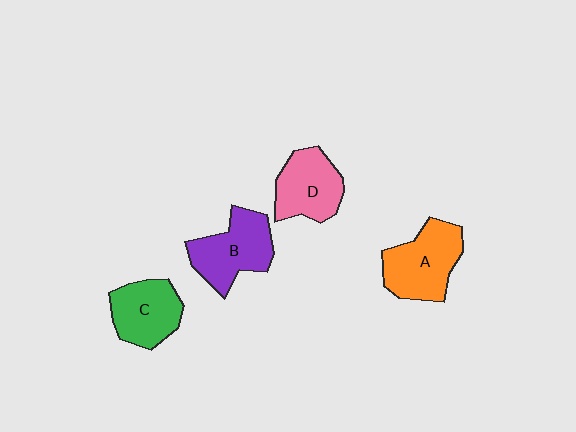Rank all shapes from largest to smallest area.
From largest to smallest: A (orange), B (purple), D (pink), C (green).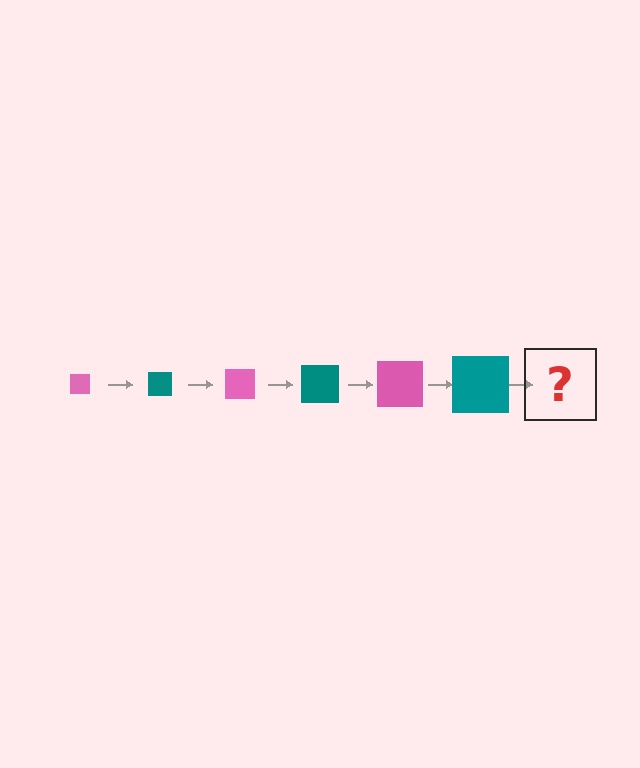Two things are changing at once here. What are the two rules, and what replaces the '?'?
The two rules are that the square grows larger each step and the color cycles through pink and teal. The '?' should be a pink square, larger than the previous one.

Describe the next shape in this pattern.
It should be a pink square, larger than the previous one.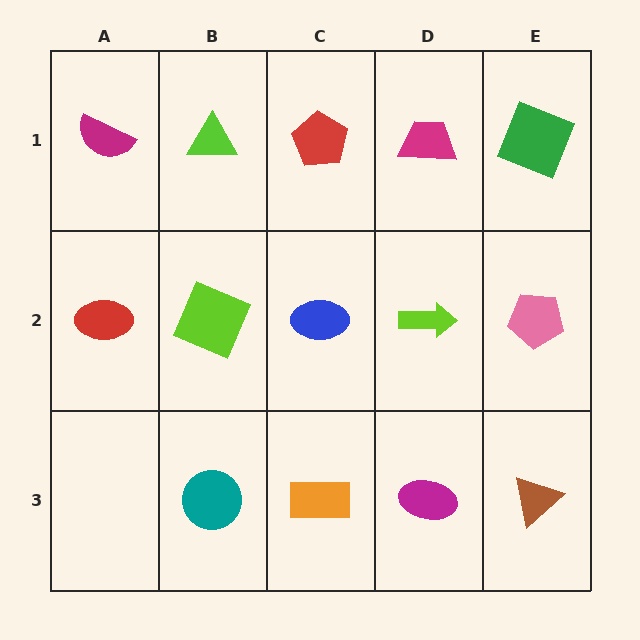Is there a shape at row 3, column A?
No, that cell is empty.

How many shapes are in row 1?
5 shapes.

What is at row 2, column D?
A lime arrow.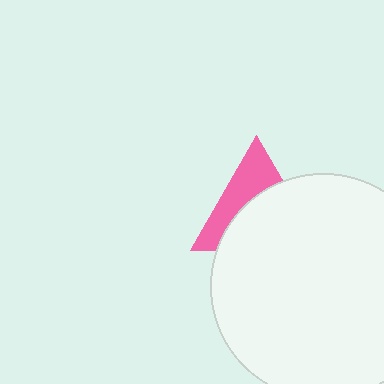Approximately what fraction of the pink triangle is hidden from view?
Roughly 58% of the pink triangle is hidden behind the white circle.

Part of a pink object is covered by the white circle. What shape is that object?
It is a triangle.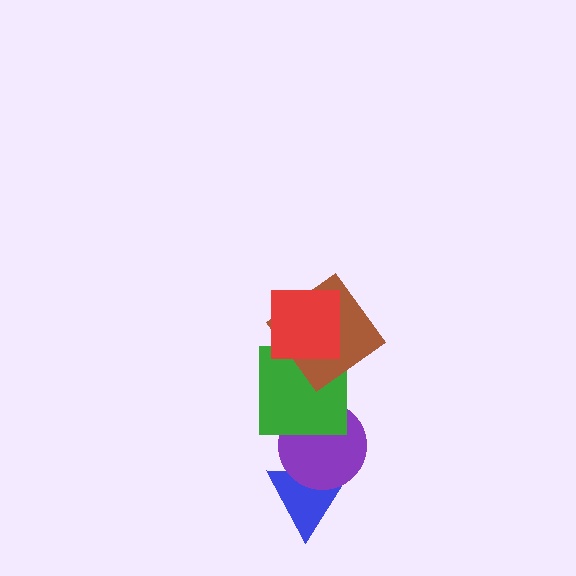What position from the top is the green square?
The green square is 3rd from the top.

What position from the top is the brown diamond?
The brown diamond is 2nd from the top.